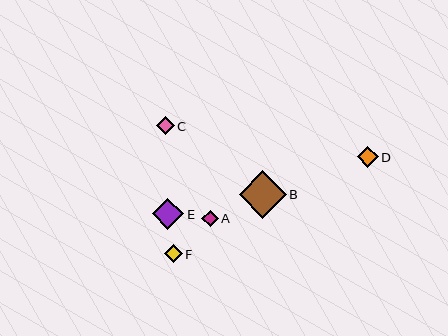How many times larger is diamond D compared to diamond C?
Diamond D is approximately 1.2 times the size of diamond C.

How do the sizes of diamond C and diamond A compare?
Diamond C and diamond A are approximately the same size.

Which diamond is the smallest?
Diamond A is the smallest with a size of approximately 16 pixels.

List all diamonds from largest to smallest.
From largest to smallest: B, E, D, F, C, A.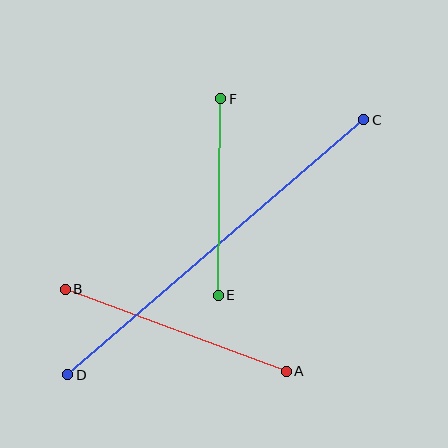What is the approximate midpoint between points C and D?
The midpoint is at approximately (216, 247) pixels.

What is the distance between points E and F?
The distance is approximately 196 pixels.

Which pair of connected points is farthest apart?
Points C and D are farthest apart.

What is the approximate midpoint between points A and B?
The midpoint is at approximately (176, 330) pixels.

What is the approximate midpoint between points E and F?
The midpoint is at approximately (219, 197) pixels.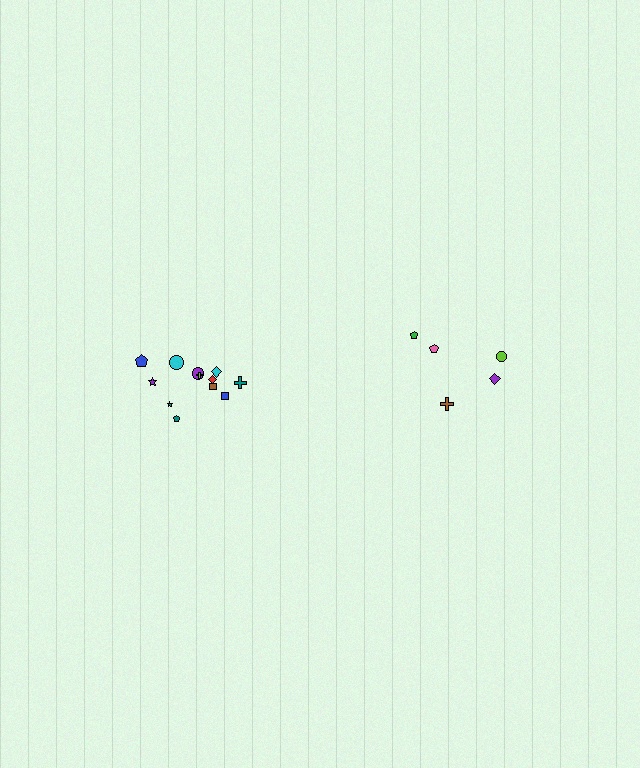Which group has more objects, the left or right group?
The left group.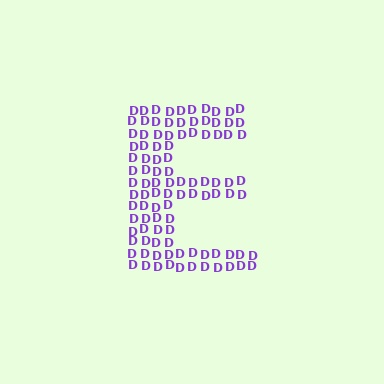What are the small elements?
The small elements are letter D's.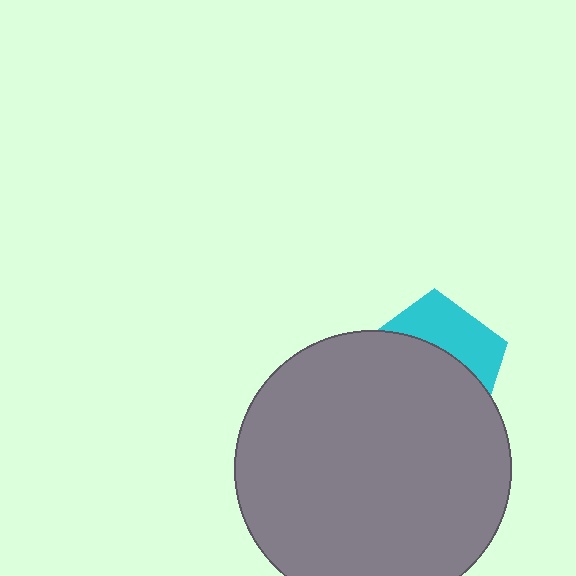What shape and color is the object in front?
The object in front is a gray circle.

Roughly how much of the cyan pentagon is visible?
A small part of it is visible (roughly 36%).